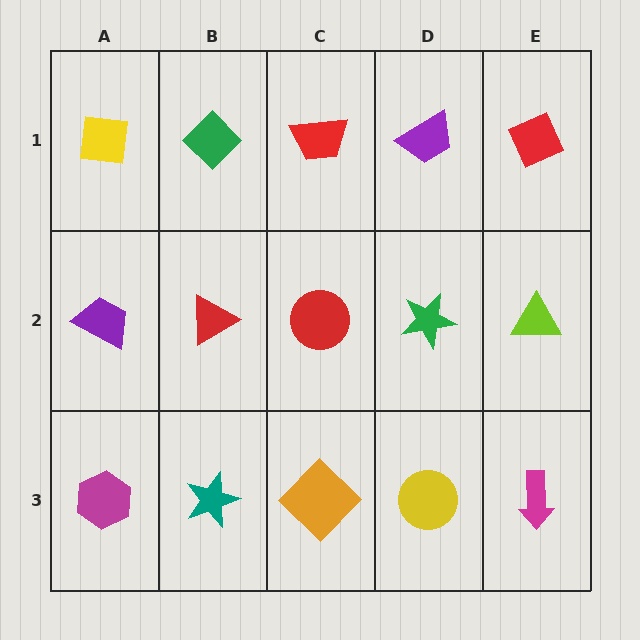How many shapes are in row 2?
5 shapes.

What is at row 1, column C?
A red trapezoid.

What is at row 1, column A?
A yellow square.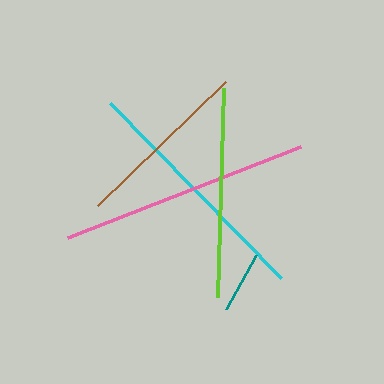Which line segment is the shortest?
The teal line is the shortest at approximately 62 pixels.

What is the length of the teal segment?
The teal segment is approximately 62 pixels long.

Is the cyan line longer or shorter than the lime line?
The cyan line is longer than the lime line.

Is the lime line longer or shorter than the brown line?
The lime line is longer than the brown line.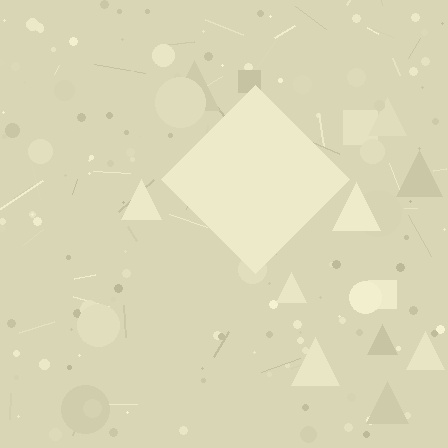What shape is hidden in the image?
A diamond is hidden in the image.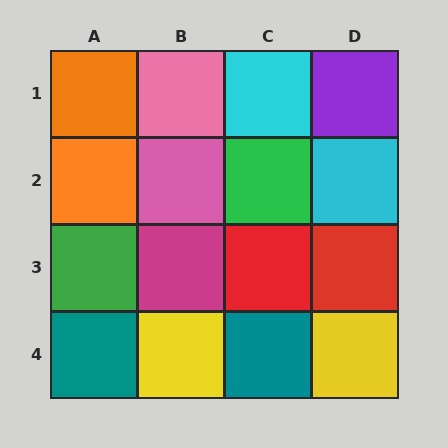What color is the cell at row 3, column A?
Green.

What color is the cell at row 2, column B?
Pink.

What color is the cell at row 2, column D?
Cyan.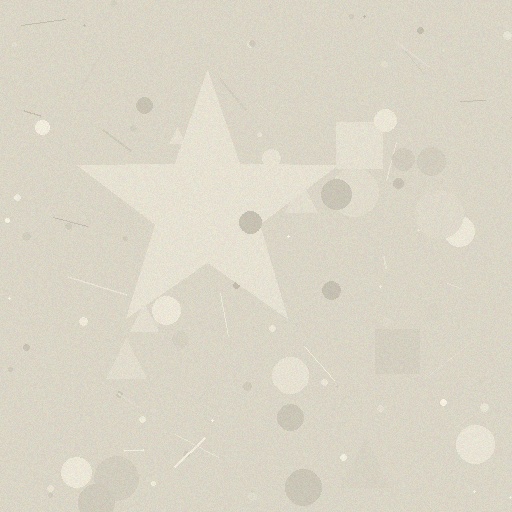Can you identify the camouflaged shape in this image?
The camouflaged shape is a star.